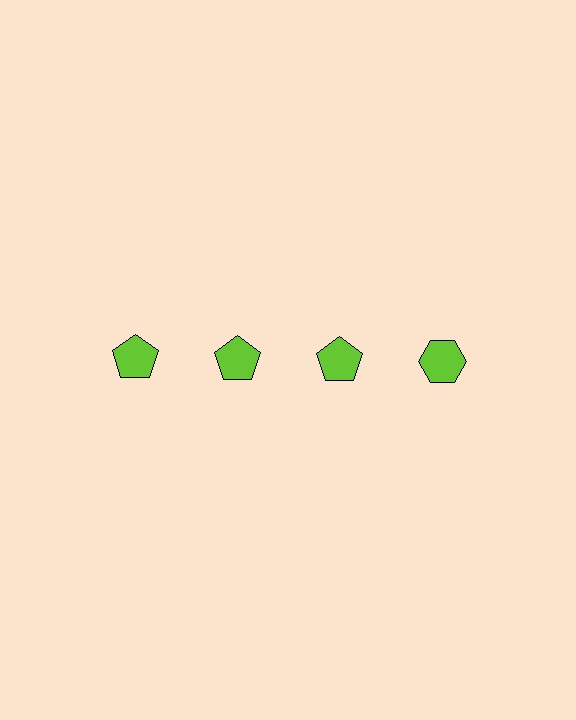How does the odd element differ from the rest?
It has a different shape: hexagon instead of pentagon.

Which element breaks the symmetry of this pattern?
The lime hexagon in the top row, second from right column breaks the symmetry. All other shapes are lime pentagons.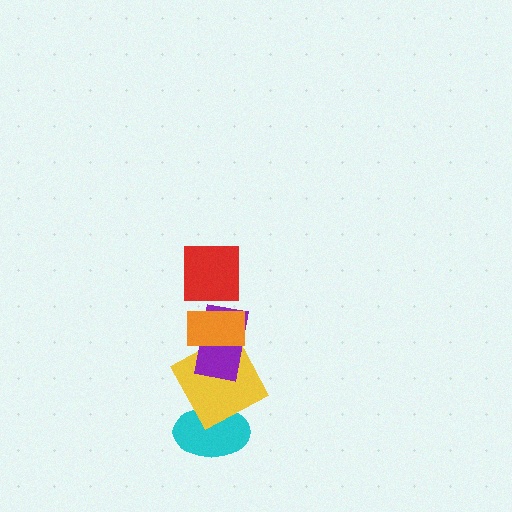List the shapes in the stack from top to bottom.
From top to bottom: the red square, the orange rectangle, the purple rectangle, the yellow square, the cyan ellipse.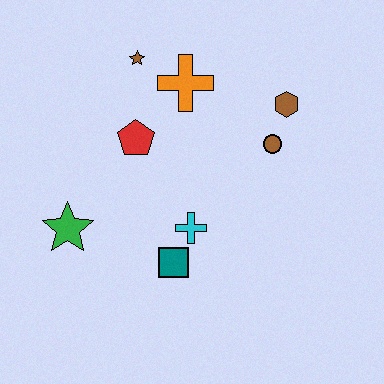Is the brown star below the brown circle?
No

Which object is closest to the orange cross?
The brown star is closest to the orange cross.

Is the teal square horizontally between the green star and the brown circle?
Yes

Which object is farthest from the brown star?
The teal square is farthest from the brown star.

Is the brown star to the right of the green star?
Yes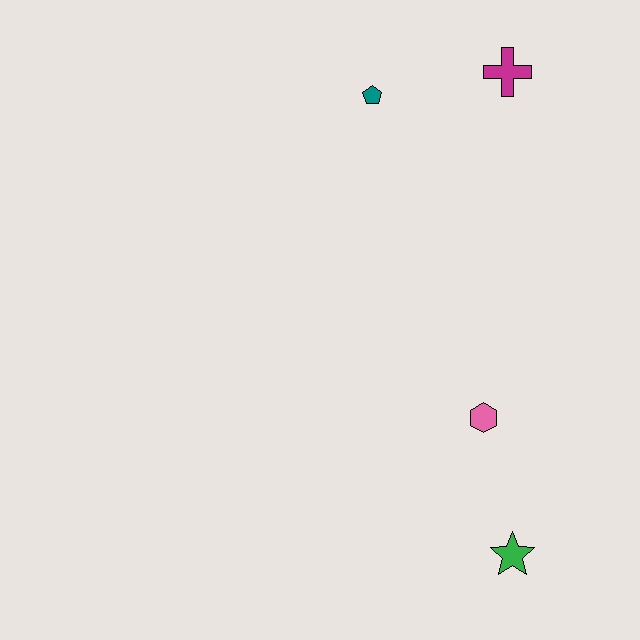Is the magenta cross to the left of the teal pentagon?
No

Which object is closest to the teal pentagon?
The magenta cross is closest to the teal pentagon.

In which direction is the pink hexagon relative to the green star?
The pink hexagon is above the green star.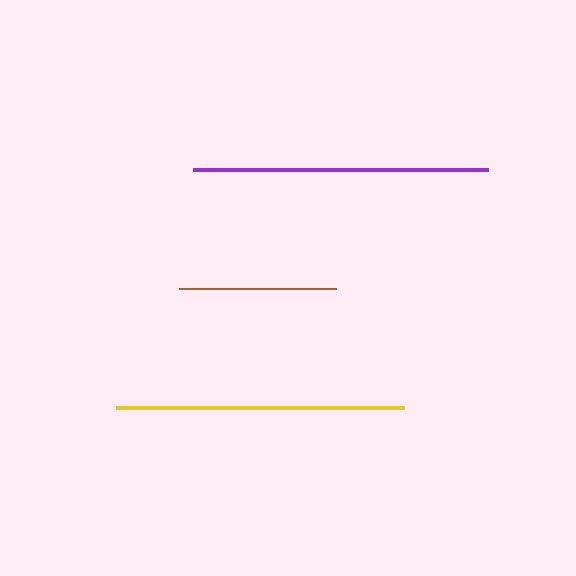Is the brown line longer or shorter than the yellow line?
The yellow line is longer than the brown line.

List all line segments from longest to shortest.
From longest to shortest: purple, yellow, brown.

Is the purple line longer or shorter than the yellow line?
The purple line is longer than the yellow line.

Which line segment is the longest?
The purple line is the longest at approximately 295 pixels.